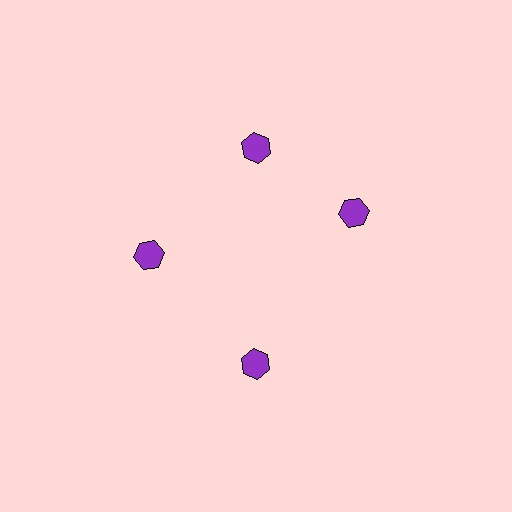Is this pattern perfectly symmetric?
No. The 4 purple hexagons are arranged in a ring, but one element near the 3 o'clock position is rotated out of alignment along the ring, breaking the 4-fold rotational symmetry.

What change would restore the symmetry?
The symmetry would be restored by rotating it back into even spacing with its neighbors so that all 4 hexagons sit at equal angles and equal distance from the center.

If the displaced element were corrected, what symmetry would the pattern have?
It would have 4-fold rotational symmetry — the pattern would map onto itself every 90 degrees.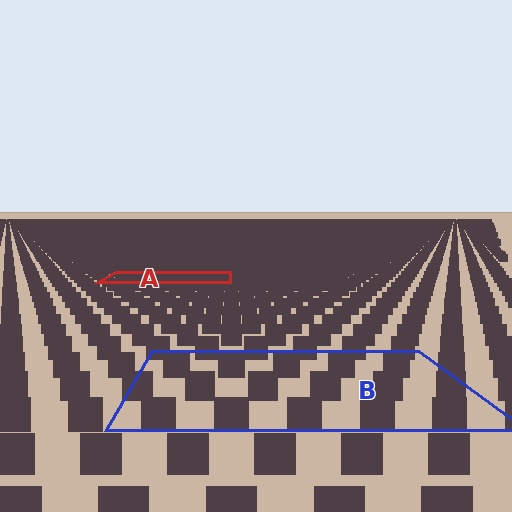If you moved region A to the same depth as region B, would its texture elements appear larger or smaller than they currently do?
They would appear larger. At a closer depth, the same texture elements are projected at a bigger on-screen size.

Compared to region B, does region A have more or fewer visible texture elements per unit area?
Region A has more texture elements per unit area — they are packed more densely because it is farther away.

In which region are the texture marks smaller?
The texture marks are smaller in region A, because it is farther away.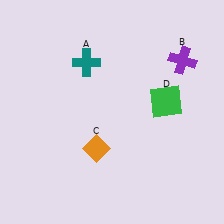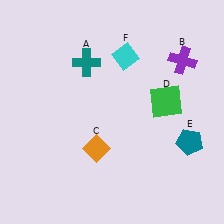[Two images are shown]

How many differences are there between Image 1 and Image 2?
There are 2 differences between the two images.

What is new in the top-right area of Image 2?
A cyan diamond (F) was added in the top-right area of Image 2.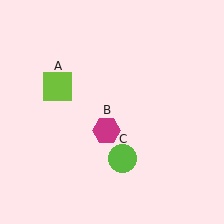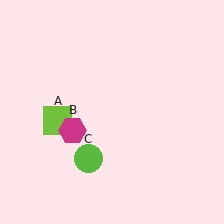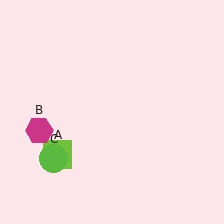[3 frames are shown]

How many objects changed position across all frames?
3 objects changed position: lime square (object A), magenta hexagon (object B), lime circle (object C).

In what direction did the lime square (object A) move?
The lime square (object A) moved down.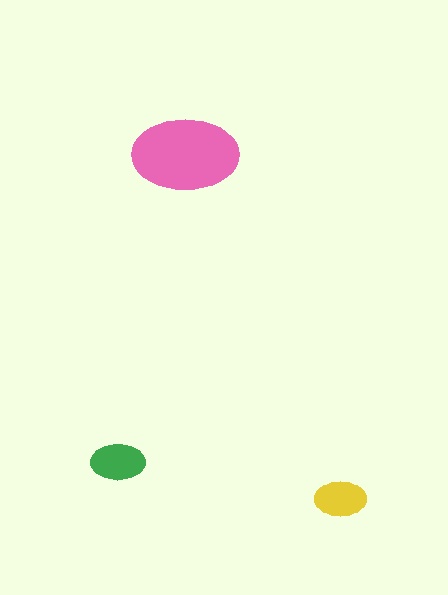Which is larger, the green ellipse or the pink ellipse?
The pink one.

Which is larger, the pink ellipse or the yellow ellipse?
The pink one.